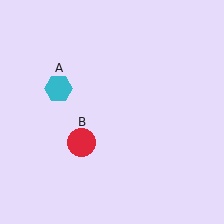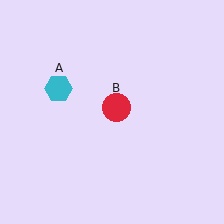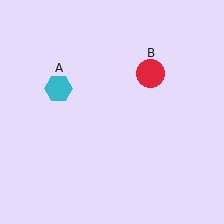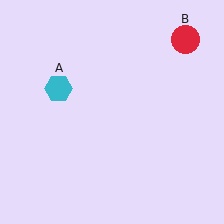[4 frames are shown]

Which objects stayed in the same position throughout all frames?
Cyan hexagon (object A) remained stationary.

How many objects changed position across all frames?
1 object changed position: red circle (object B).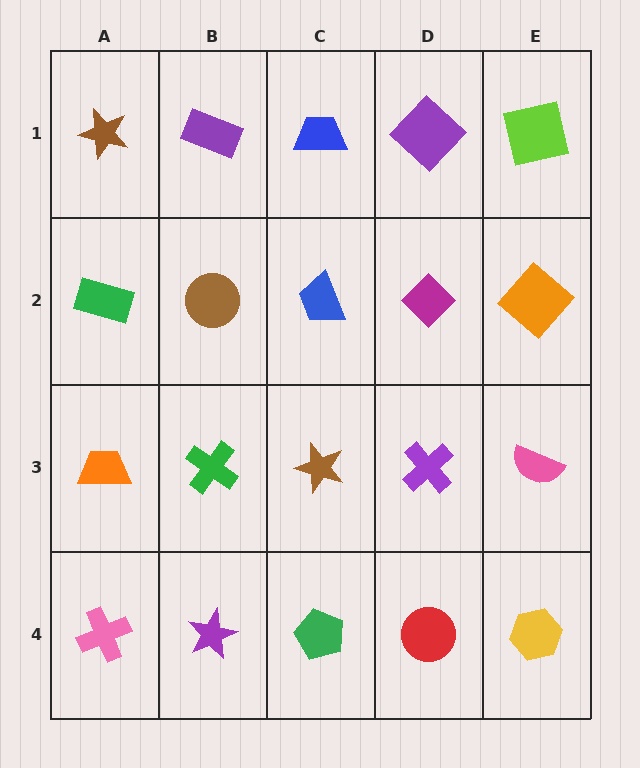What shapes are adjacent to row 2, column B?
A purple rectangle (row 1, column B), a green cross (row 3, column B), a green rectangle (row 2, column A), a blue trapezoid (row 2, column C).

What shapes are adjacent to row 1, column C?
A blue trapezoid (row 2, column C), a purple rectangle (row 1, column B), a purple diamond (row 1, column D).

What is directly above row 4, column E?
A pink semicircle.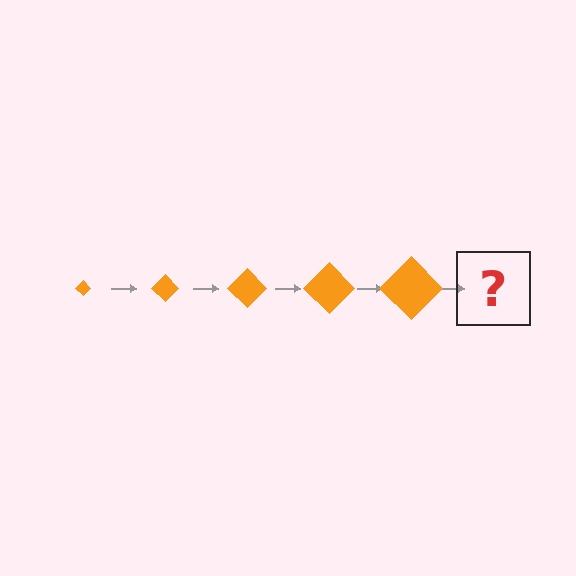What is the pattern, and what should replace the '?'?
The pattern is that the diamond gets progressively larger each step. The '?' should be an orange diamond, larger than the previous one.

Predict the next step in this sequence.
The next step is an orange diamond, larger than the previous one.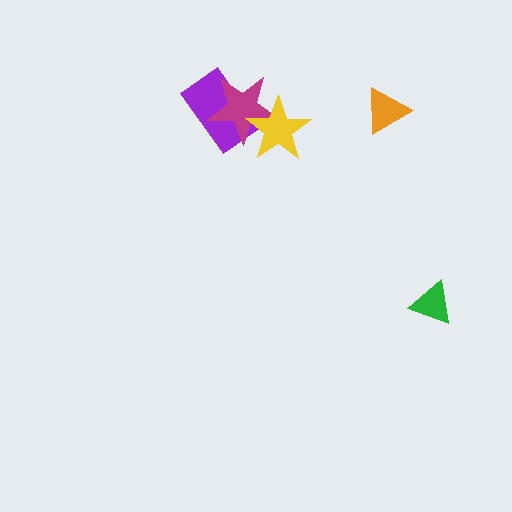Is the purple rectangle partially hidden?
Yes, it is partially covered by another shape.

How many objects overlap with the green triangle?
0 objects overlap with the green triangle.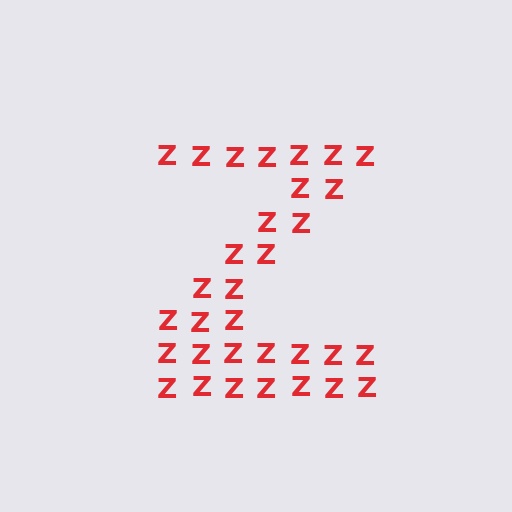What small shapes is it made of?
It is made of small letter Z's.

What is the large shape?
The large shape is the letter Z.